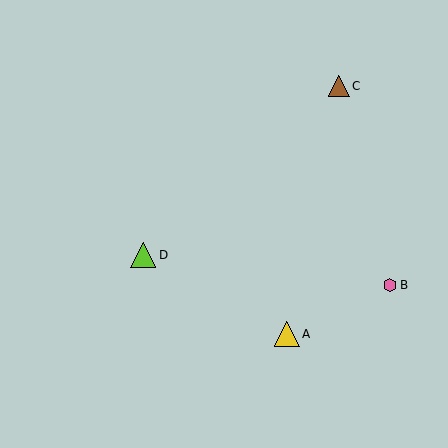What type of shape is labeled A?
Shape A is a yellow triangle.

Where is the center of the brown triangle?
The center of the brown triangle is at (339, 86).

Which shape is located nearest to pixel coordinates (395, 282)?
The pink hexagon (labeled B) at (390, 285) is nearest to that location.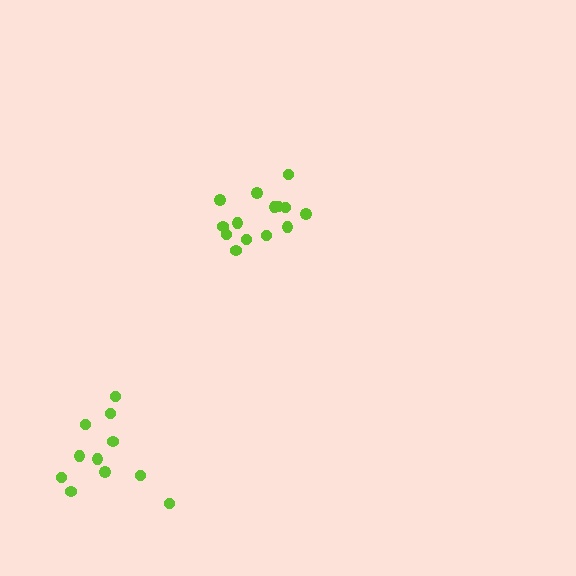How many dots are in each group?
Group 1: 11 dots, Group 2: 14 dots (25 total).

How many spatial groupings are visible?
There are 2 spatial groupings.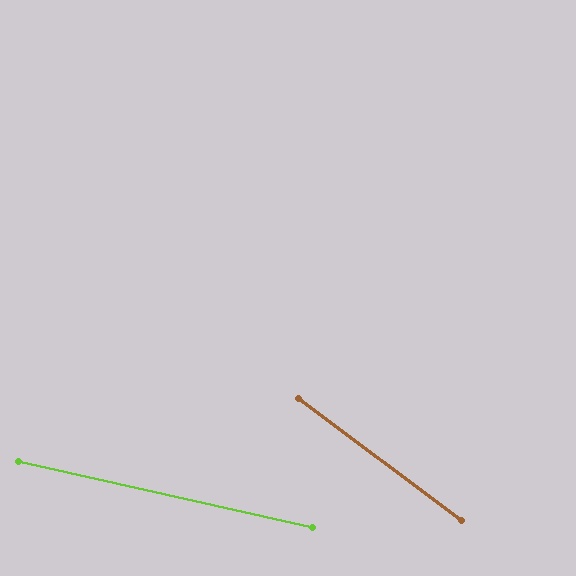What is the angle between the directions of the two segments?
Approximately 24 degrees.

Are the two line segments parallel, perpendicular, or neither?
Neither parallel nor perpendicular — they differ by about 24°.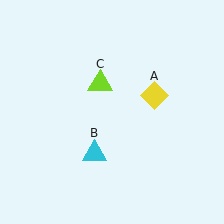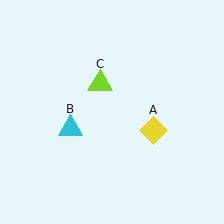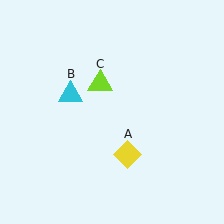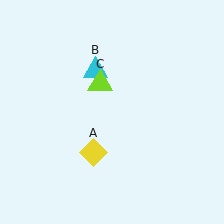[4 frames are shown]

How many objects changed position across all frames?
2 objects changed position: yellow diamond (object A), cyan triangle (object B).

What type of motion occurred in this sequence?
The yellow diamond (object A), cyan triangle (object B) rotated clockwise around the center of the scene.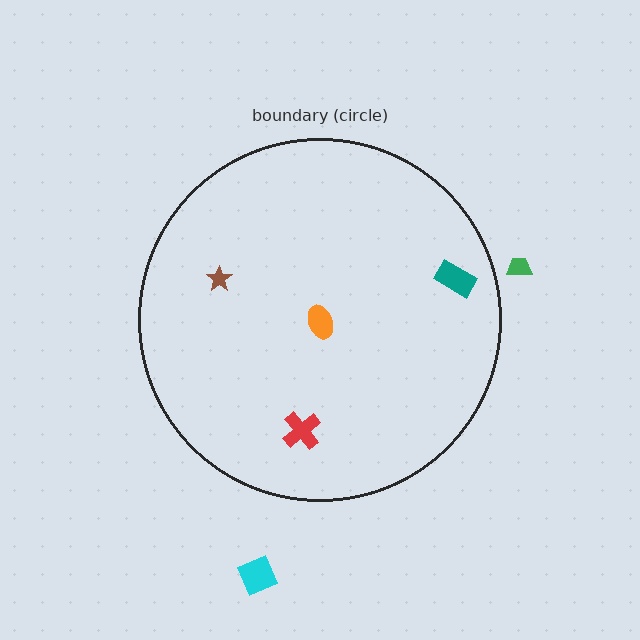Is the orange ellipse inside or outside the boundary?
Inside.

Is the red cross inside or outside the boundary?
Inside.